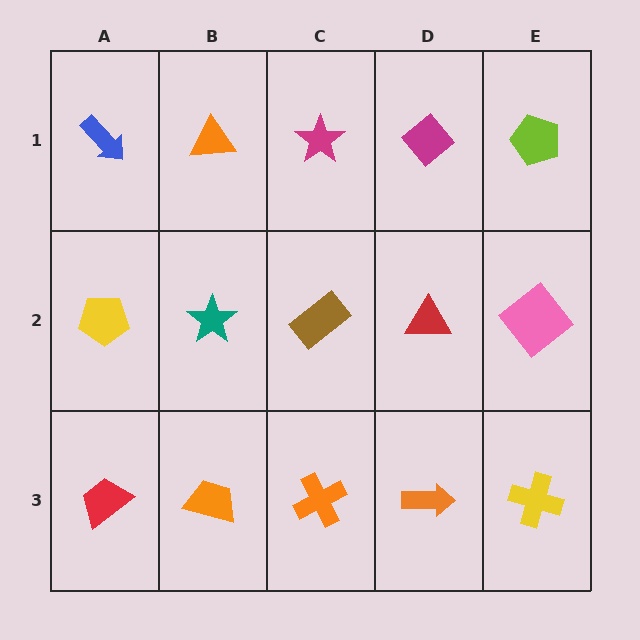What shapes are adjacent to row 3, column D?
A red triangle (row 2, column D), an orange cross (row 3, column C), a yellow cross (row 3, column E).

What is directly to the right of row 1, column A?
An orange triangle.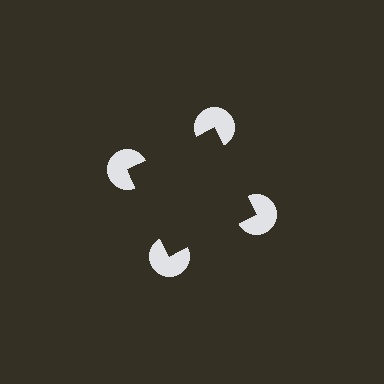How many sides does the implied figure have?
4 sides.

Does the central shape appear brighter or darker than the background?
It typically appears slightly darker than the background, even though no actual brightness change is drawn.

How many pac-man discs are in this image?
There are 4 — one at each vertex of the illusory square.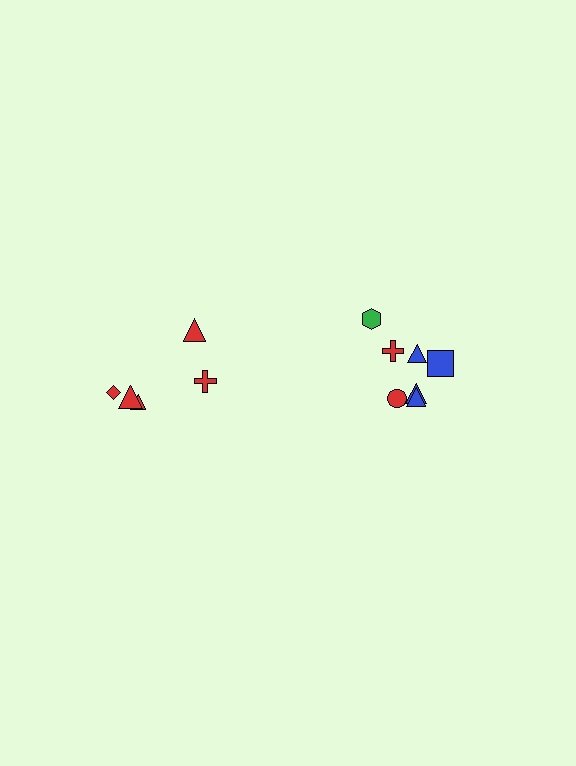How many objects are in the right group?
There are 7 objects.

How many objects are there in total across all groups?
There are 12 objects.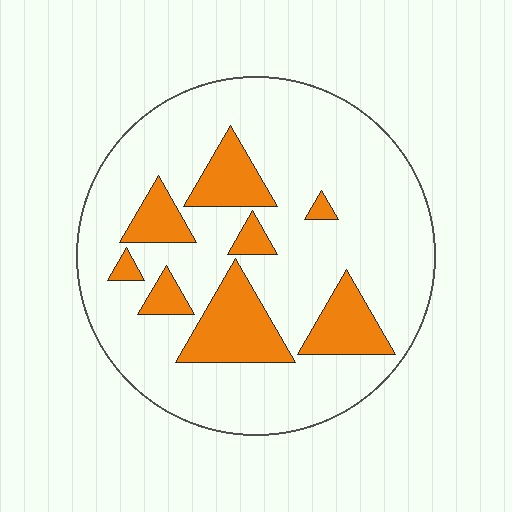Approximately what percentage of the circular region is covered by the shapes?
Approximately 20%.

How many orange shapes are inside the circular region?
8.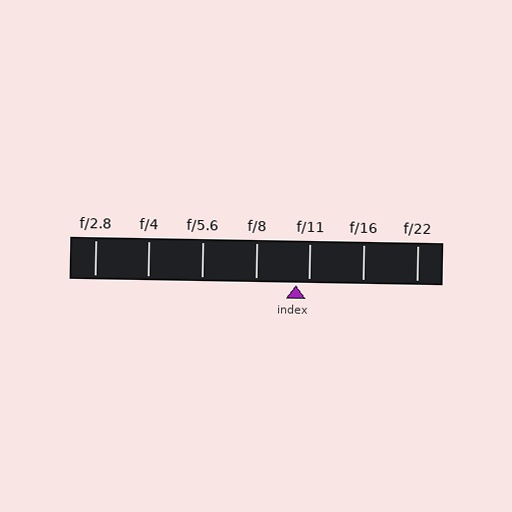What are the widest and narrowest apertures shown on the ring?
The widest aperture shown is f/2.8 and the narrowest is f/22.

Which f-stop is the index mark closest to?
The index mark is closest to f/11.